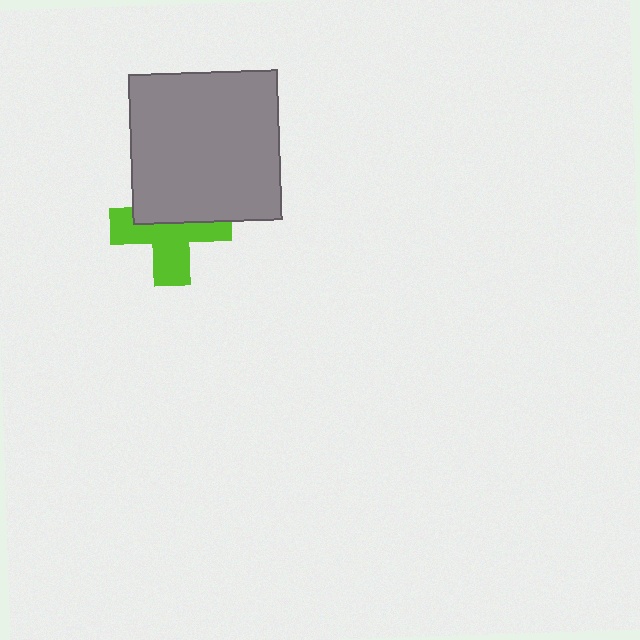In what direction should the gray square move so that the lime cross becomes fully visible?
The gray square should move up. That is the shortest direction to clear the overlap and leave the lime cross fully visible.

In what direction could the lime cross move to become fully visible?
The lime cross could move down. That would shift it out from behind the gray square entirely.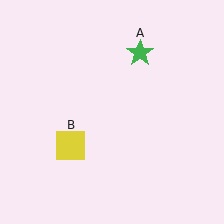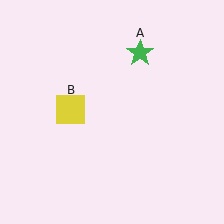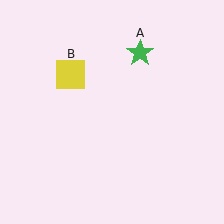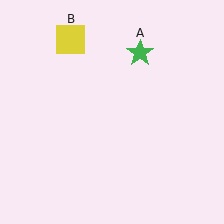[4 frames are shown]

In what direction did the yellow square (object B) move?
The yellow square (object B) moved up.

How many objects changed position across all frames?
1 object changed position: yellow square (object B).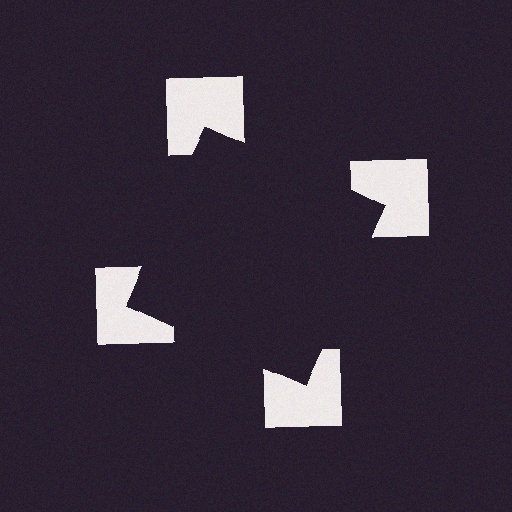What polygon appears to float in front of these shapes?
An illusory square — its edges are inferred from the aligned wedge cuts in the notched squares, not physically drawn.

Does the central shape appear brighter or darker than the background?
It typically appears slightly darker than the background, even though no actual brightness change is drawn.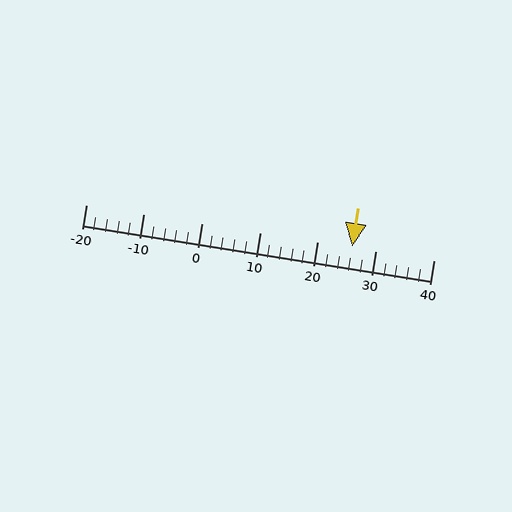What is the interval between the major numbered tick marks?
The major tick marks are spaced 10 units apart.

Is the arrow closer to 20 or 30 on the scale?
The arrow is closer to 30.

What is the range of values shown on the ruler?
The ruler shows values from -20 to 40.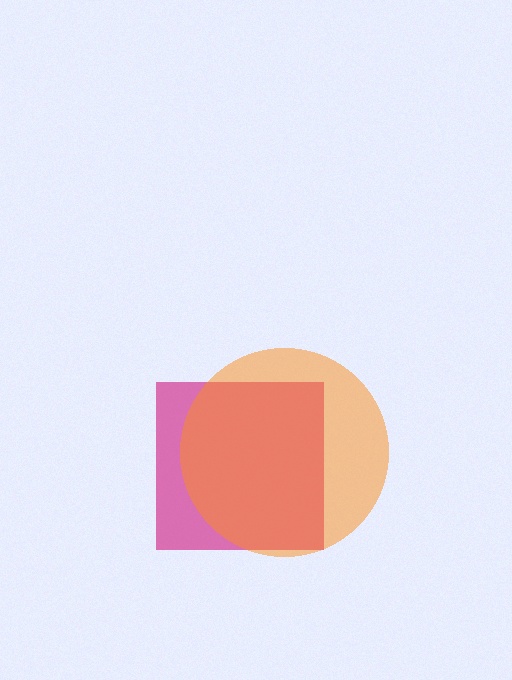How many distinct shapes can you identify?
There are 2 distinct shapes: a magenta square, an orange circle.